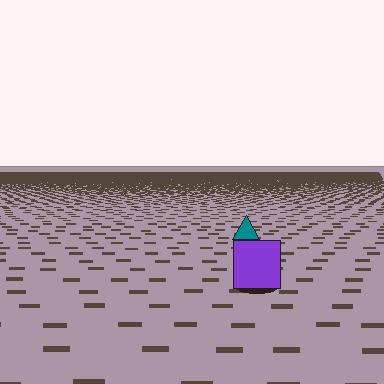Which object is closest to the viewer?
The purple square is closest. The texture marks near it are larger and more spread out.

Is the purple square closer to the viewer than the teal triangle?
Yes. The purple square is closer — you can tell from the texture gradient: the ground texture is coarser near it.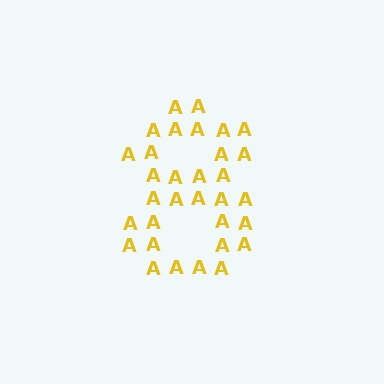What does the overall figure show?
The overall figure shows the digit 8.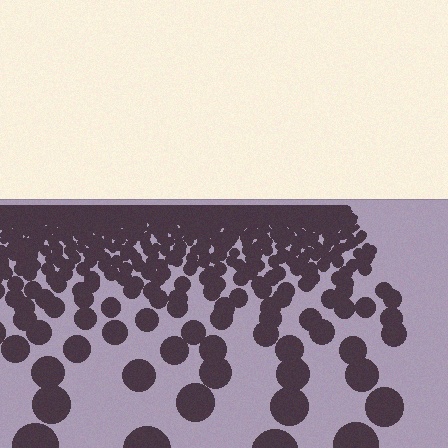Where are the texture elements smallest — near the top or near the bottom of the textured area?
Near the top.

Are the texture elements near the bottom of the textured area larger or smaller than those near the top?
Larger. Near the bottom, elements are closer to the viewer and appear at a bigger on-screen size.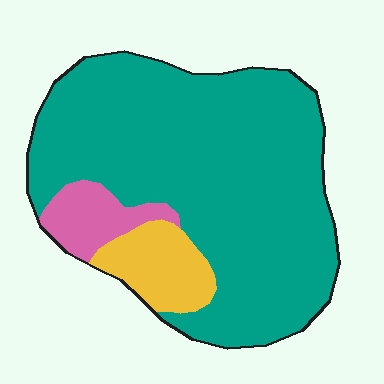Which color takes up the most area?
Teal, at roughly 80%.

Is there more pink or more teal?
Teal.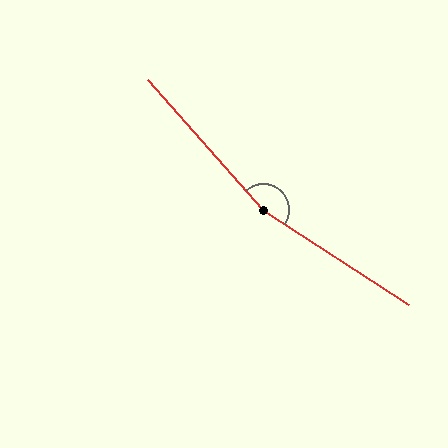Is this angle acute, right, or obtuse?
It is obtuse.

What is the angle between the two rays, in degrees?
Approximately 164 degrees.